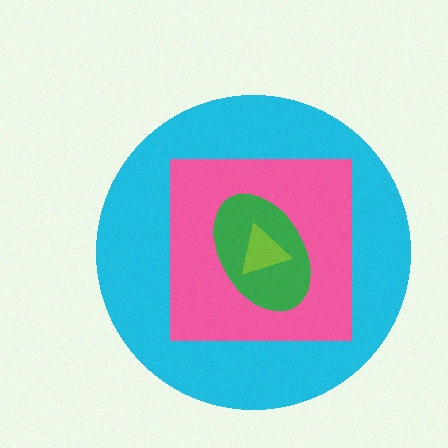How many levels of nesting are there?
4.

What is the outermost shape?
The cyan circle.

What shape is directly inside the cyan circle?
The pink square.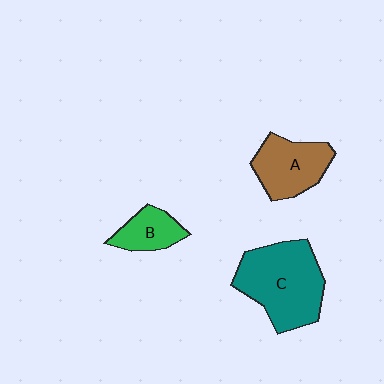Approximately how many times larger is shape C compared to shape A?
Approximately 1.6 times.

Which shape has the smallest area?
Shape B (green).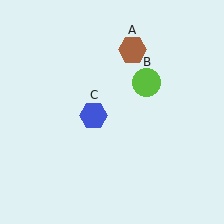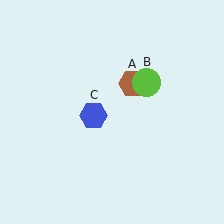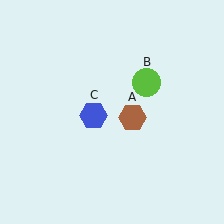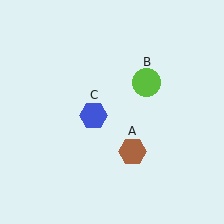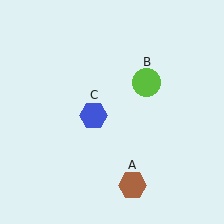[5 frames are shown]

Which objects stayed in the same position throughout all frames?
Lime circle (object B) and blue hexagon (object C) remained stationary.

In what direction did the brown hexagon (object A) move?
The brown hexagon (object A) moved down.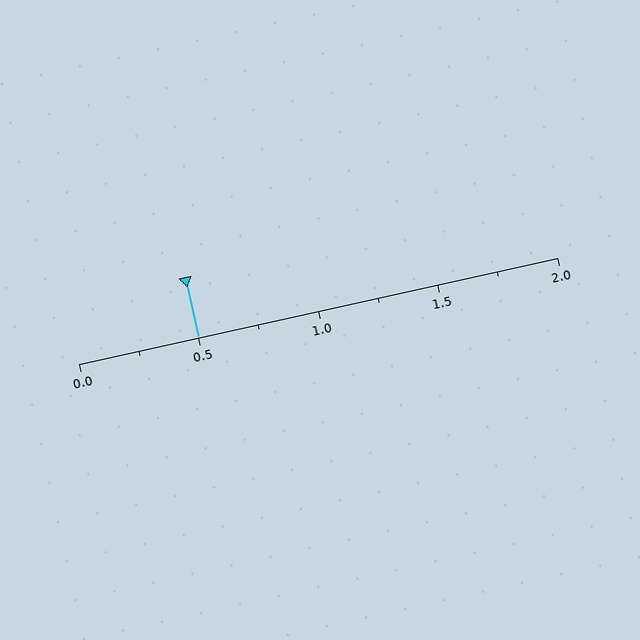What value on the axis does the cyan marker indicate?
The marker indicates approximately 0.5.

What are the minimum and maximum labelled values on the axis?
The axis runs from 0.0 to 2.0.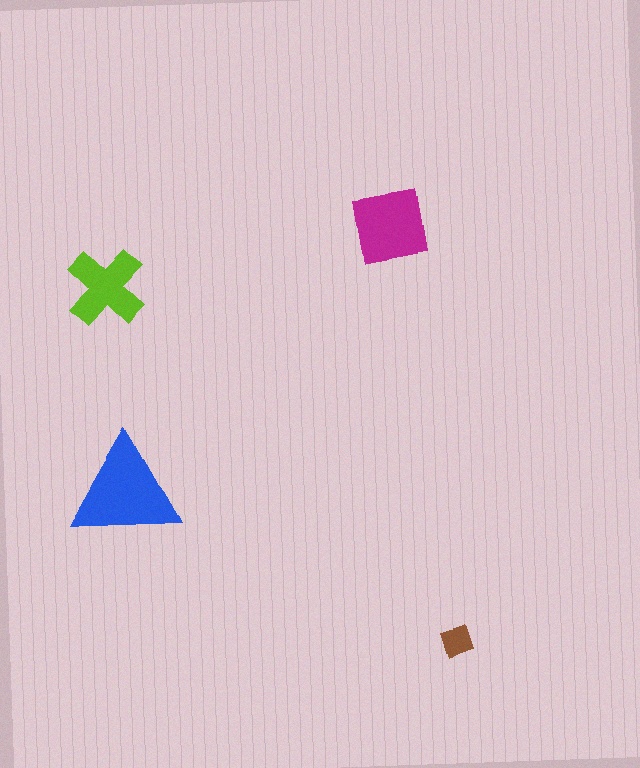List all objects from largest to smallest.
The blue triangle, the magenta square, the lime cross, the brown diamond.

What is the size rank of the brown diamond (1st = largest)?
4th.